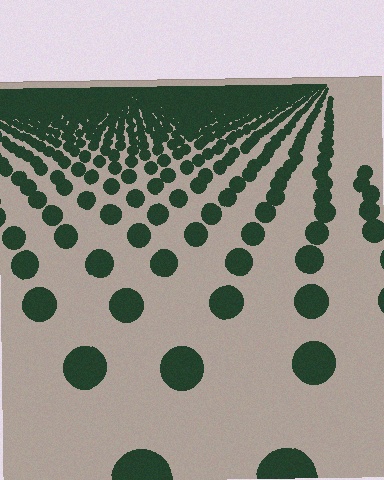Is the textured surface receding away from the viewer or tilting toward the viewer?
The surface is receding away from the viewer. Texture elements get smaller and denser toward the top.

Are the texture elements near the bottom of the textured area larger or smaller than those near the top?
Larger. Near the bottom, elements are closer to the viewer and appear at a bigger on-screen size.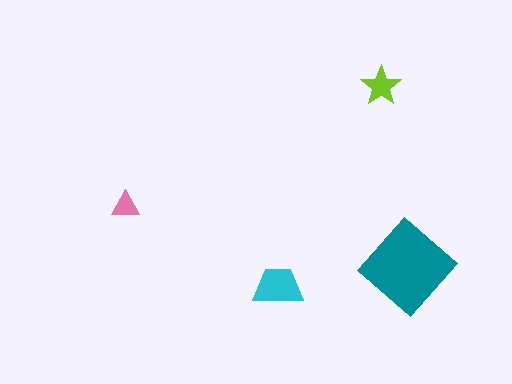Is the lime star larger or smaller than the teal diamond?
Smaller.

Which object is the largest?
The teal diamond.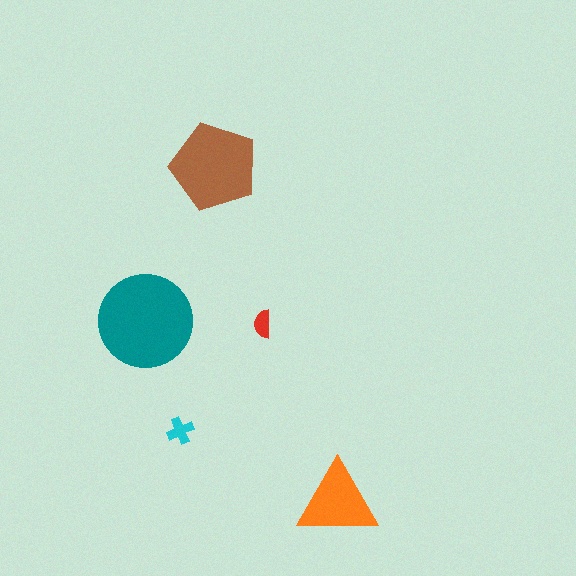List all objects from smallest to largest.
The red semicircle, the cyan cross, the orange triangle, the brown pentagon, the teal circle.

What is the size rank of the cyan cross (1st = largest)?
4th.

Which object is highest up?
The brown pentagon is topmost.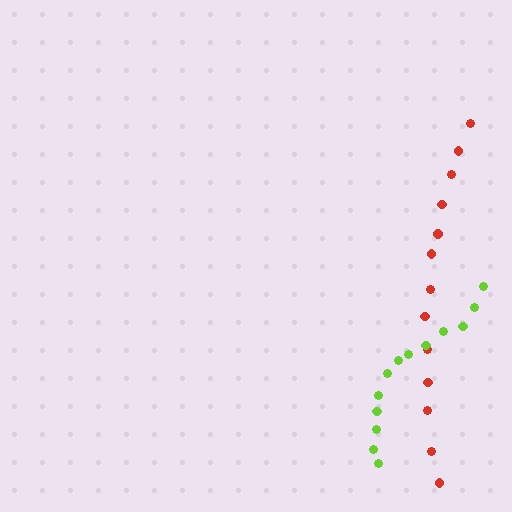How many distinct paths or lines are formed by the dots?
There are 2 distinct paths.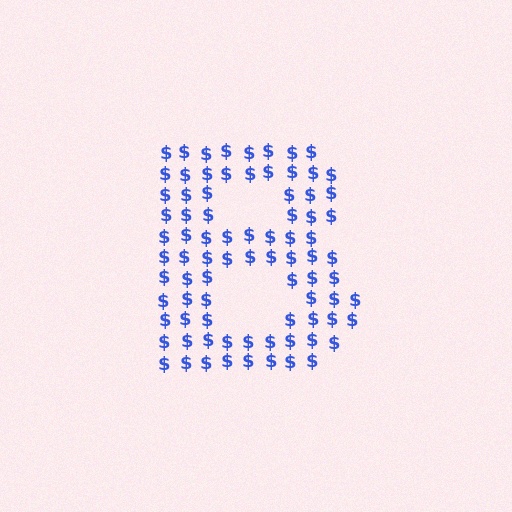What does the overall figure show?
The overall figure shows the letter B.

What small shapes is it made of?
It is made of small dollar signs.